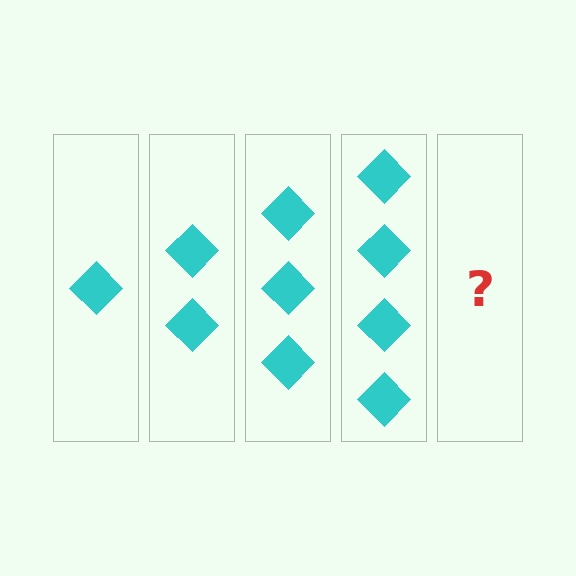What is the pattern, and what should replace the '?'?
The pattern is that each step adds one more diamond. The '?' should be 5 diamonds.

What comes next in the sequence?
The next element should be 5 diamonds.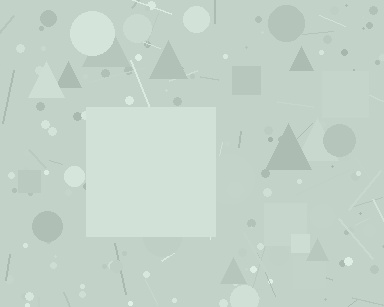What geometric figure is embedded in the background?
A square is embedded in the background.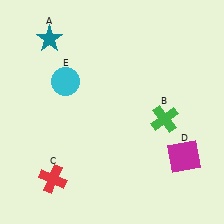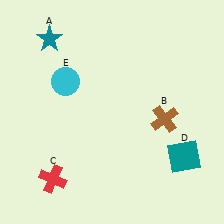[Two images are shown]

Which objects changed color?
B changed from green to brown. D changed from magenta to teal.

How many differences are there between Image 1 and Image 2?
There are 2 differences between the two images.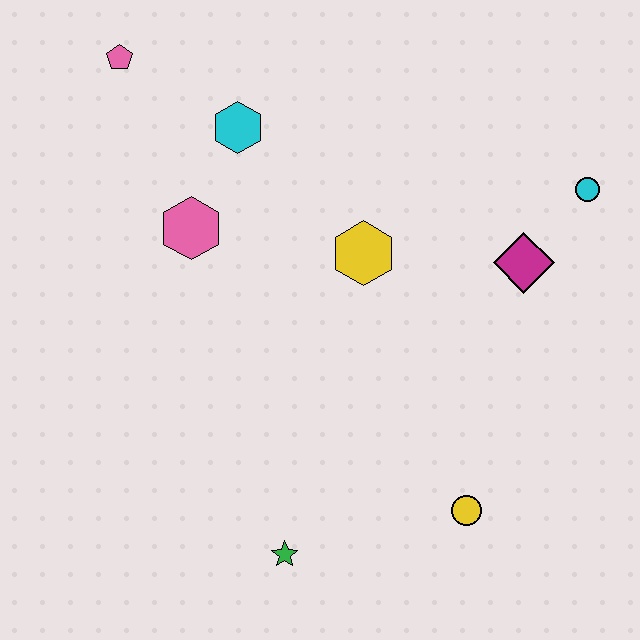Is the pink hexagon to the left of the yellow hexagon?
Yes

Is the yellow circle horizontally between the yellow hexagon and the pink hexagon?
No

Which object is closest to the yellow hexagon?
The magenta diamond is closest to the yellow hexagon.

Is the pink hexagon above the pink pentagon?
No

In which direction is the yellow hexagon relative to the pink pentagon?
The yellow hexagon is to the right of the pink pentagon.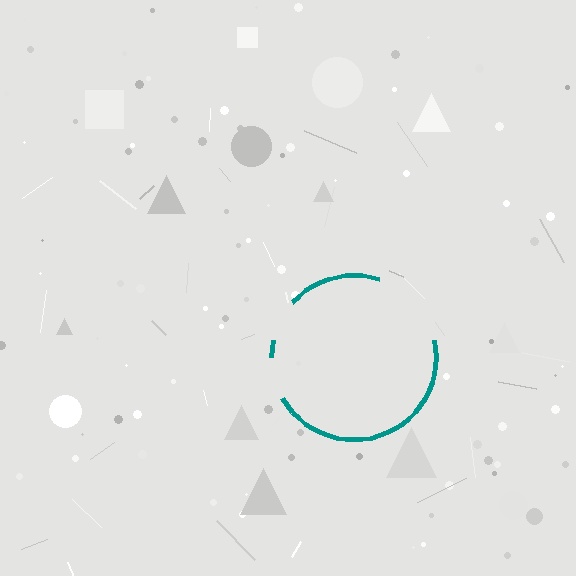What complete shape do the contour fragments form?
The contour fragments form a circle.